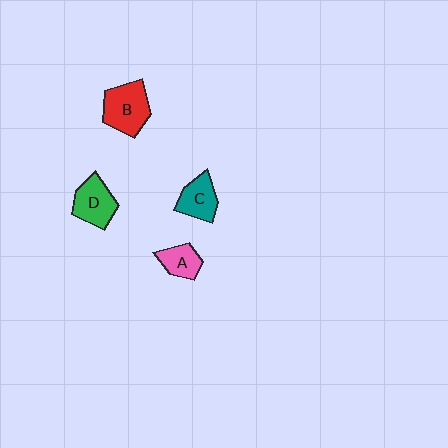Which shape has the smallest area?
Shape A (pink).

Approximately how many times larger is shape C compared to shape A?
Approximately 1.3 times.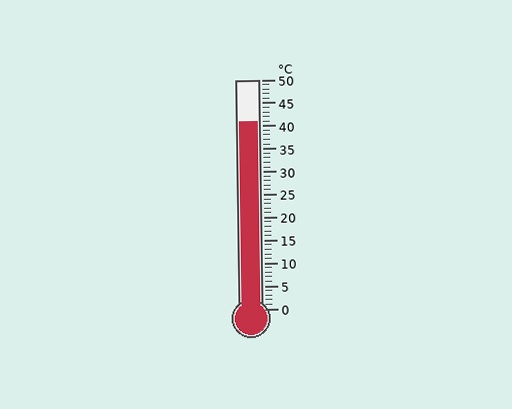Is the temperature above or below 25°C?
The temperature is above 25°C.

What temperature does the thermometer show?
The thermometer shows approximately 41°C.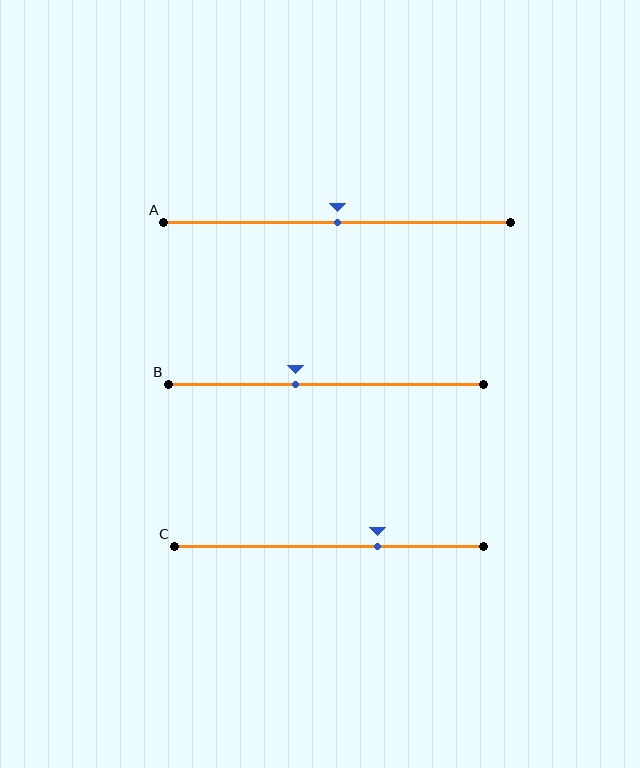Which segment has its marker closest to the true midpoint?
Segment A has its marker closest to the true midpoint.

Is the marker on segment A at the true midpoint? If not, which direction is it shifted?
Yes, the marker on segment A is at the true midpoint.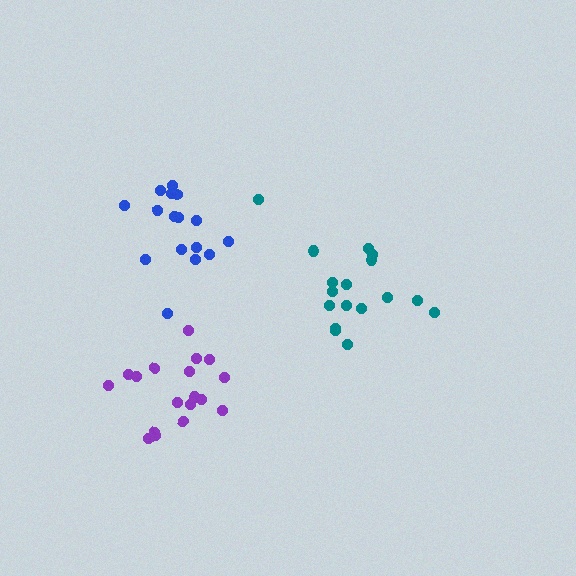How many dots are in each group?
Group 1: 16 dots, Group 2: 18 dots, Group 3: 18 dots (52 total).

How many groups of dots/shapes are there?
There are 3 groups.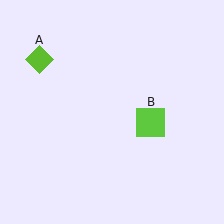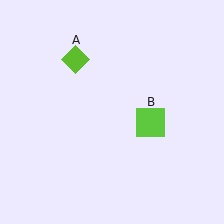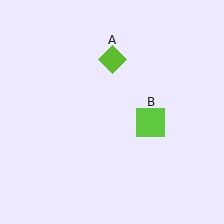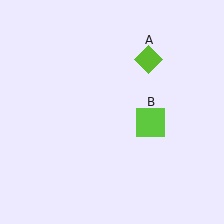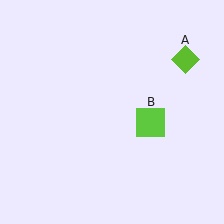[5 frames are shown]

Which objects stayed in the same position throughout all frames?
Lime square (object B) remained stationary.